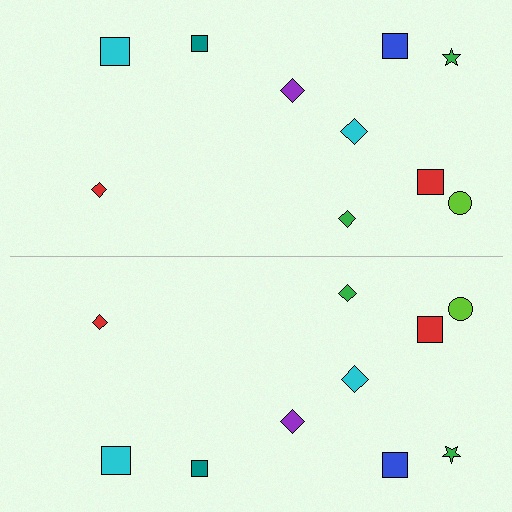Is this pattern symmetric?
Yes, this pattern has bilateral (reflection) symmetry.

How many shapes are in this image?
There are 20 shapes in this image.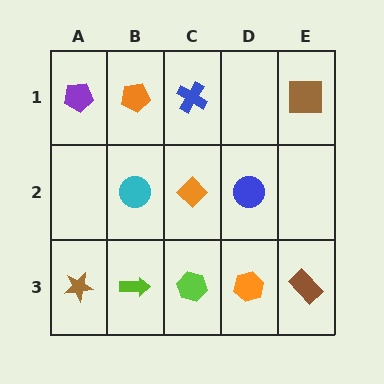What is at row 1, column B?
An orange pentagon.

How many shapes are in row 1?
4 shapes.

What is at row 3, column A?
A brown star.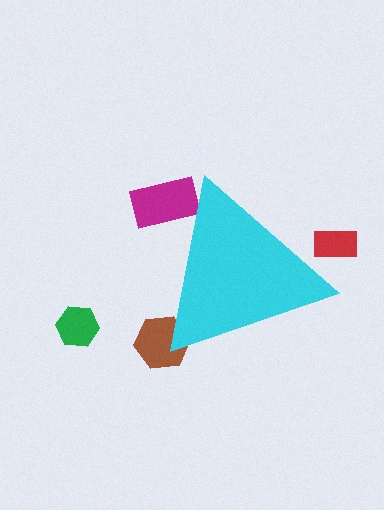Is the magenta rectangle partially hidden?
Yes, the magenta rectangle is partially hidden behind the cyan triangle.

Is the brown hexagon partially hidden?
Yes, the brown hexagon is partially hidden behind the cyan triangle.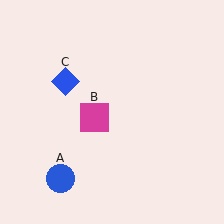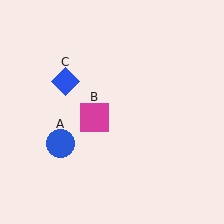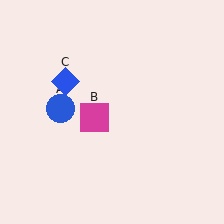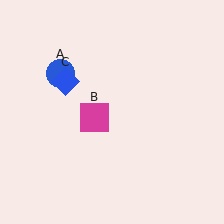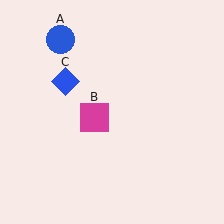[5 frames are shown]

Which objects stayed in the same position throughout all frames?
Magenta square (object B) and blue diamond (object C) remained stationary.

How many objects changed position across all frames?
1 object changed position: blue circle (object A).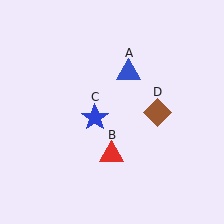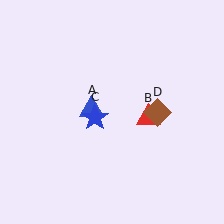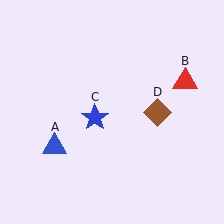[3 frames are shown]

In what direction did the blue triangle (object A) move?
The blue triangle (object A) moved down and to the left.